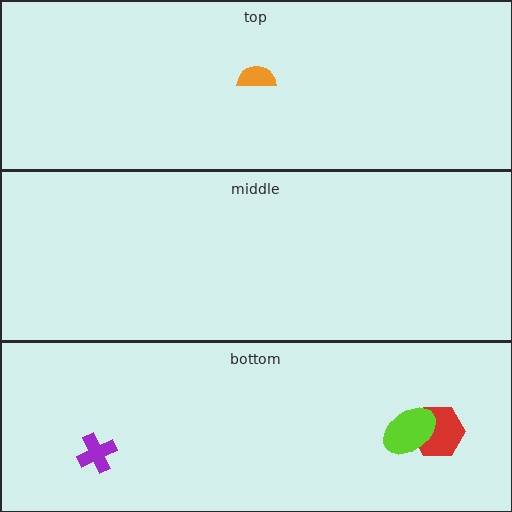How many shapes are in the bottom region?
3.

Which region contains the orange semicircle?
The top region.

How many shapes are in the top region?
1.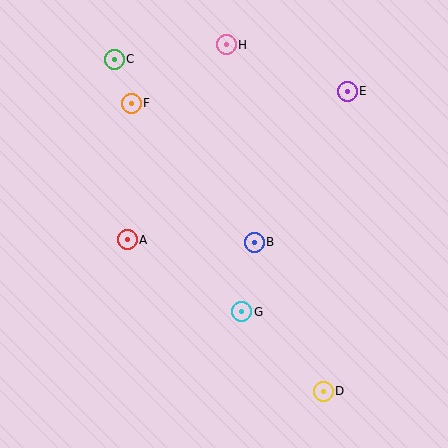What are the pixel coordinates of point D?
Point D is at (323, 391).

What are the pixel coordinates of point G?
Point G is at (242, 312).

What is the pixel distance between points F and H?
The distance between F and H is 112 pixels.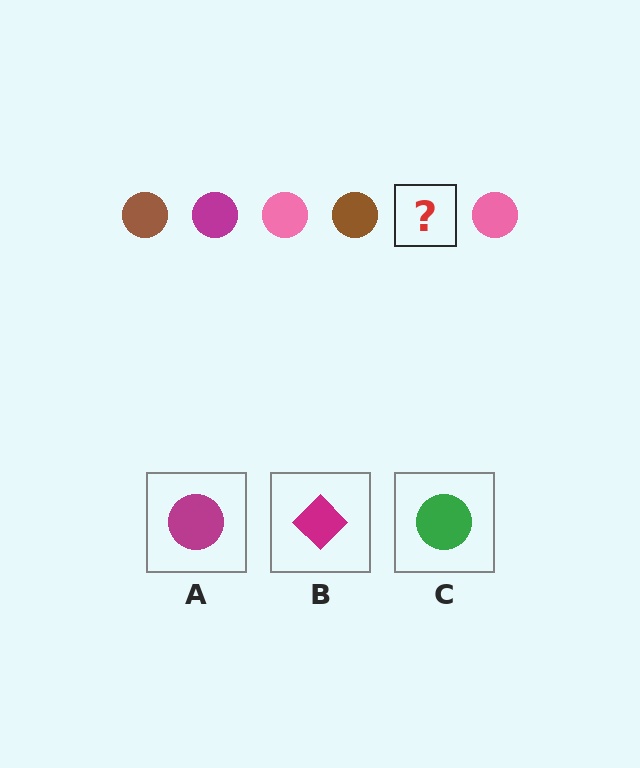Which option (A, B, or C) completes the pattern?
A.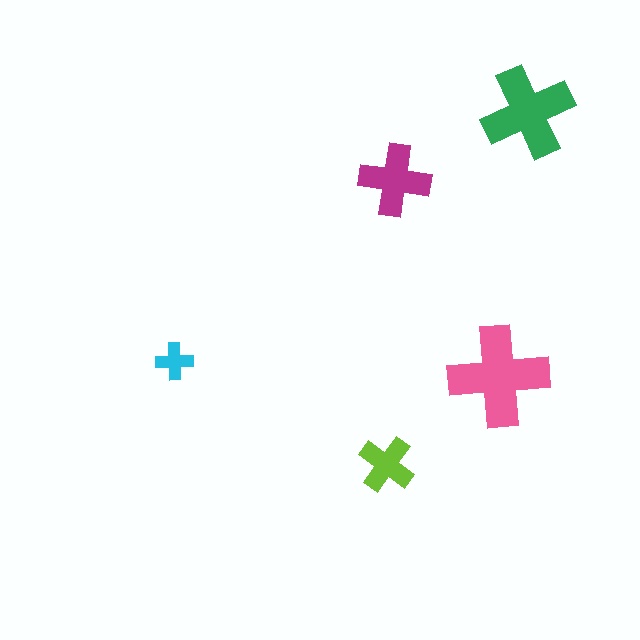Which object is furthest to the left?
The cyan cross is leftmost.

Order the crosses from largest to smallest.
the pink one, the green one, the magenta one, the lime one, the cyan one.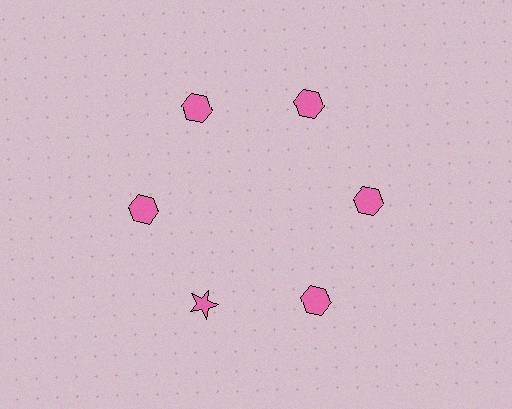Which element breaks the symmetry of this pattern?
The pink star at roughly the 7 o'clock position breaks the symmetry. All other shapes are pink hexagons.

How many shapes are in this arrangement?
There are 6 shapes arranged in a ring pattern.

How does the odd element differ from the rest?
It has a different shape: star instead of hexagon.